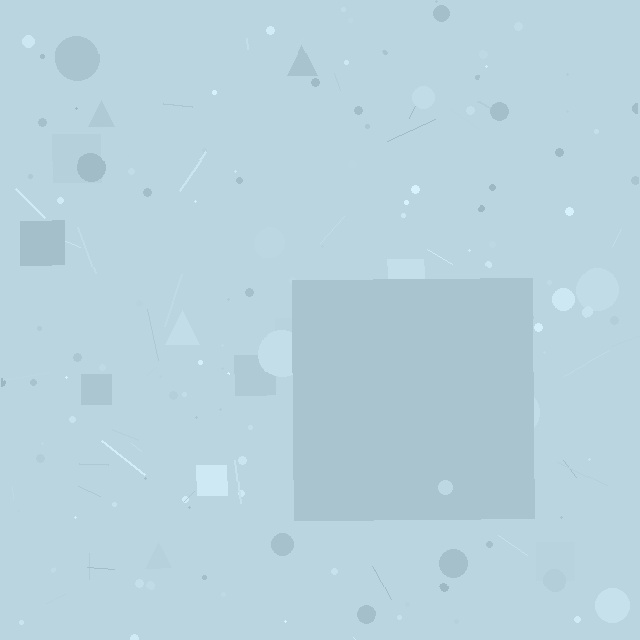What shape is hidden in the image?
A square is hidden in the image.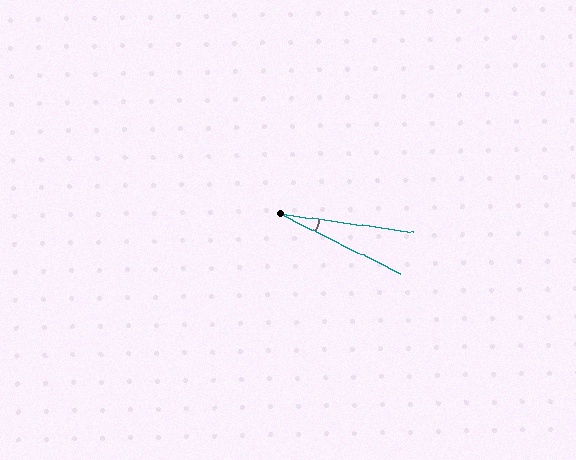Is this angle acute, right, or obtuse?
It is acute.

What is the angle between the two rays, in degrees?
Approximately 19 degrees.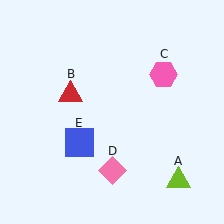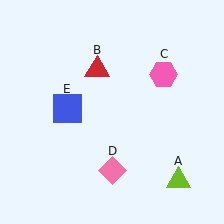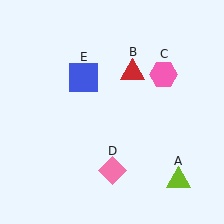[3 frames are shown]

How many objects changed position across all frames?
2 objects changed position: red triangle (object B), blue square (object E).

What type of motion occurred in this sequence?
The red triangle (object B), blue square (object E) rotated clockwise around the center of the scene.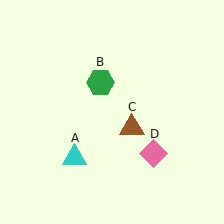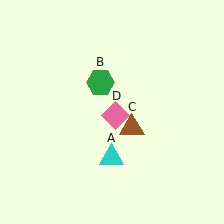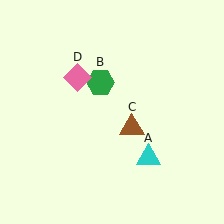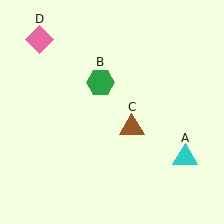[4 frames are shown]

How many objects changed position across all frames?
2 objects changed position: cyan triangle (object A), pink diamond (object D).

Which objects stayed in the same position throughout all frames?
Green hexagon (object B) and brown triangle (object C) remained stationary.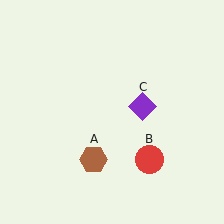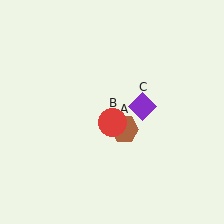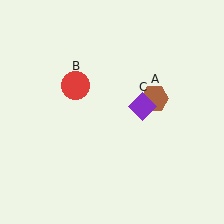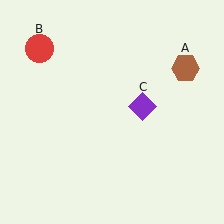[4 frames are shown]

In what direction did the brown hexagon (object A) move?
The brown hexagon (object A) moved up and to the right.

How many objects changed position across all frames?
2 objects changed position: brown hexagon (object A), red circle (object B).